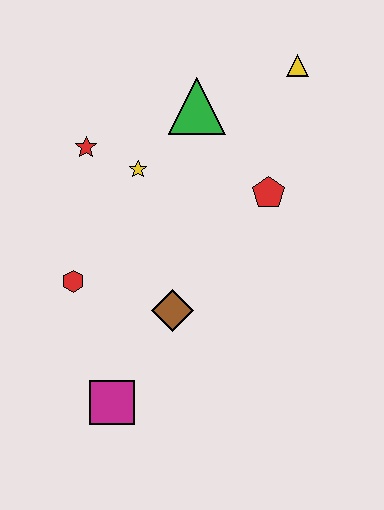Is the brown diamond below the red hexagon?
Yes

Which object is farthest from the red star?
The magenta square is farthest from the red star.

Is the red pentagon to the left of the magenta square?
No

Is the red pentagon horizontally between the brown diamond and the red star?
No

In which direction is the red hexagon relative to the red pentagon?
The red hexagon is to the left of the red pentagon.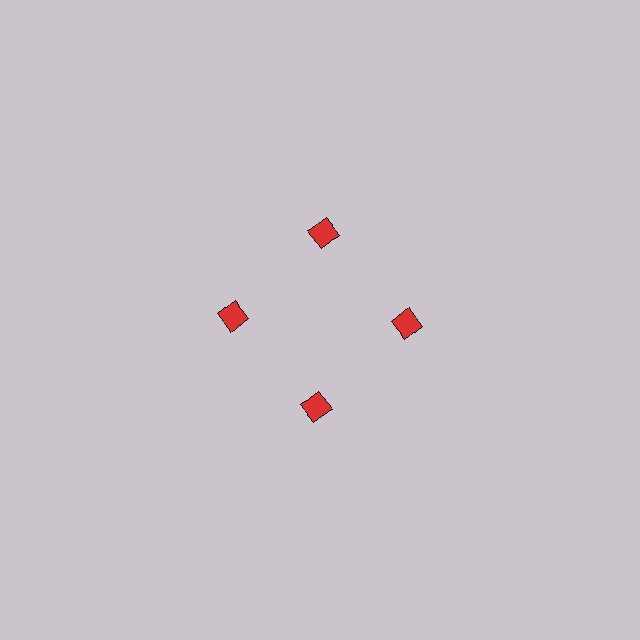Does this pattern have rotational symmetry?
Yes, this pattern has 4-fold rotational symmetry. It looks the same after rotating 90 degrees around the center.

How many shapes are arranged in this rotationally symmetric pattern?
There are 4 shapes, arranged in 4 groups of 1.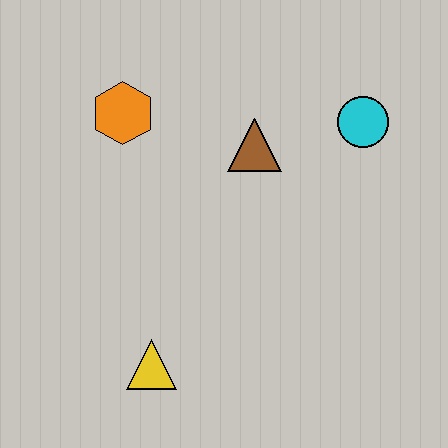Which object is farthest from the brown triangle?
The yellow triangle is farthest from the brown triangle.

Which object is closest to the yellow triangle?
The brown triangle is closest to the yellow triangle.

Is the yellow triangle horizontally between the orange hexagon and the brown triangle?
Yes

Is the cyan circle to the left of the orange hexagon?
No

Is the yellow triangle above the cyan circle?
No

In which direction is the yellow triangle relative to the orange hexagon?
The yellow triangle is below the orange hexagon.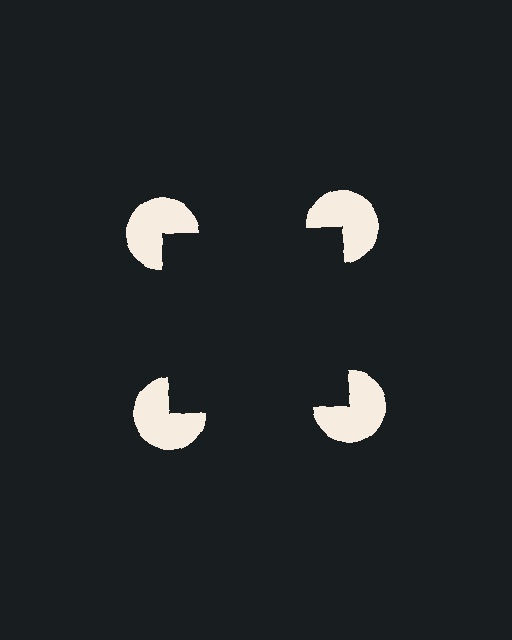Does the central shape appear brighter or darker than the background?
It typically appears slightly darker than the background, even though no actual brightness change is drawn.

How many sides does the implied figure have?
4 sides.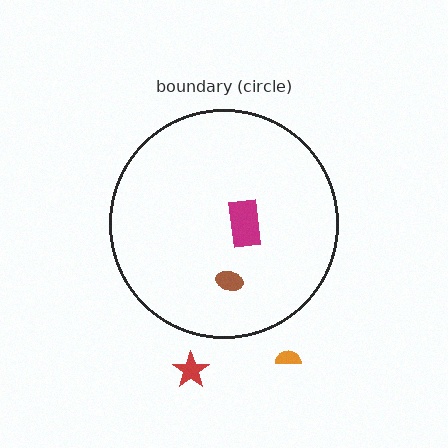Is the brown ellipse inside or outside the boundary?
Inside.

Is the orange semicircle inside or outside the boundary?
Outside.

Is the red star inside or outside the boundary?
Outside.